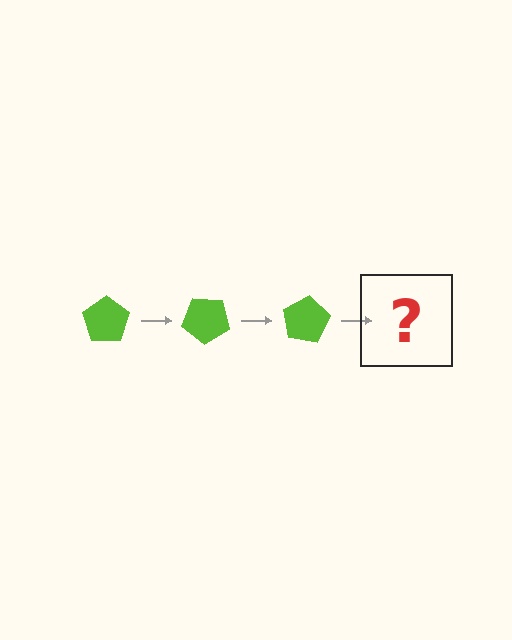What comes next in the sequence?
The next element should be a lime pentagon rotated 120 degrees.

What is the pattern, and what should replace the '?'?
The pattern is that the pentagon rotates 40 degrees each step. The '?' should be a lime pentagon rotated 120 degrees.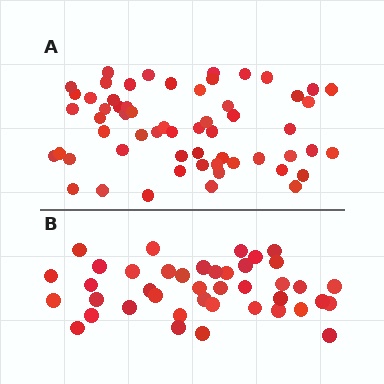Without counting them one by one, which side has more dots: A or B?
Region A (the top region) has more dots.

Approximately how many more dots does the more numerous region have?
Region A has approximately 20 more dots than region B.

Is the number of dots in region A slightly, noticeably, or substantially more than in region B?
Region A has noticeably more, but not dramatically so. The ratio is roughly 1.4 to 1.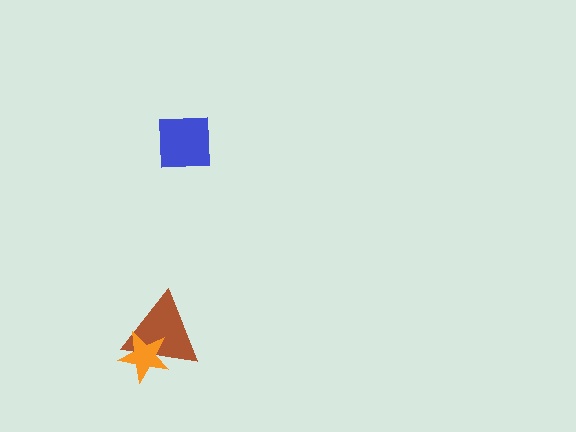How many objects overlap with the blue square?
0 objects overlap with the blue square.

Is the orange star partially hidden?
No, no other shape covers it.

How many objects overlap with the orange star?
1 object overlaps with the orange star.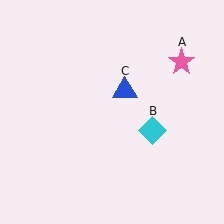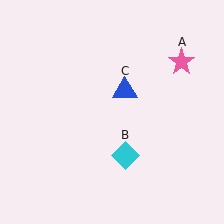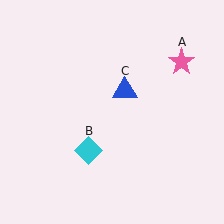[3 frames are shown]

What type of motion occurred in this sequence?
The cyan diamond (object B) rotated clockwise around the center of the scene.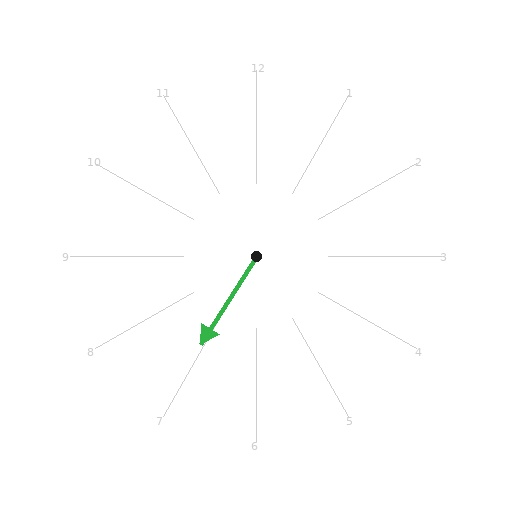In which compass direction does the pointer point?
Southwest.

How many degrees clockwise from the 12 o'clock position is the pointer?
Approximately 212 degrees.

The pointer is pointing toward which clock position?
Roughly 7 o'clock.